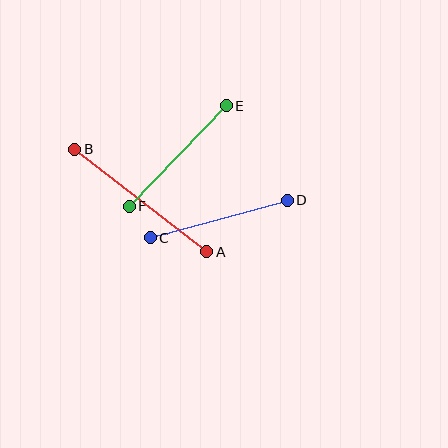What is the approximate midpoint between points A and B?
The midpoint is at approximately (141, 201) pixels.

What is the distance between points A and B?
The distance is approximately 167 pixels.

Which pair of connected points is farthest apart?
Points A and B are farthest apart.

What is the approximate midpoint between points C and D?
The midpoint is at approximately (219, 219) pixels.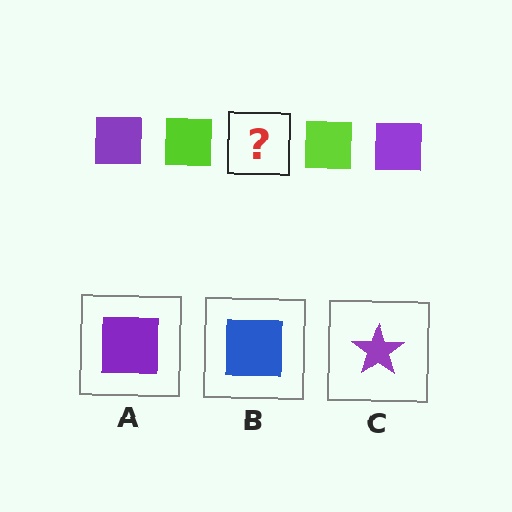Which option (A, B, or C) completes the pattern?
A.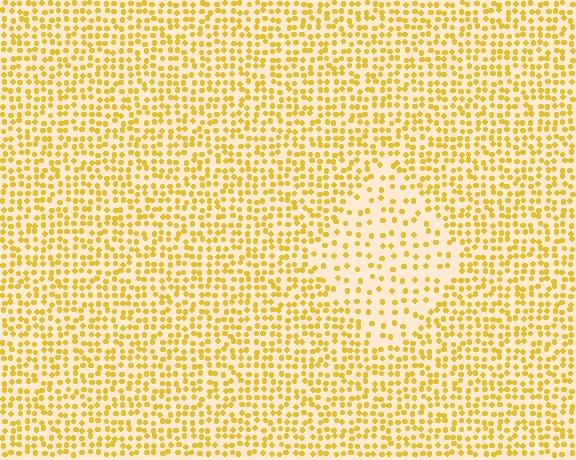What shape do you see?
I see a diamond.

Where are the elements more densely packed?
The elements are more densely packed outside the diamond boundary.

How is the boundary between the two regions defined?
The boundary is defined by a change in element density (approximately 2.1x ratio). All elements are the same color, size, and shape.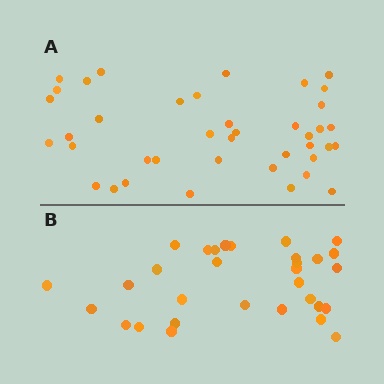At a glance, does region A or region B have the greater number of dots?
Region A (the top region) has more dots.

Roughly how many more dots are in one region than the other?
Region A has roughly 8 or so more dots than region B.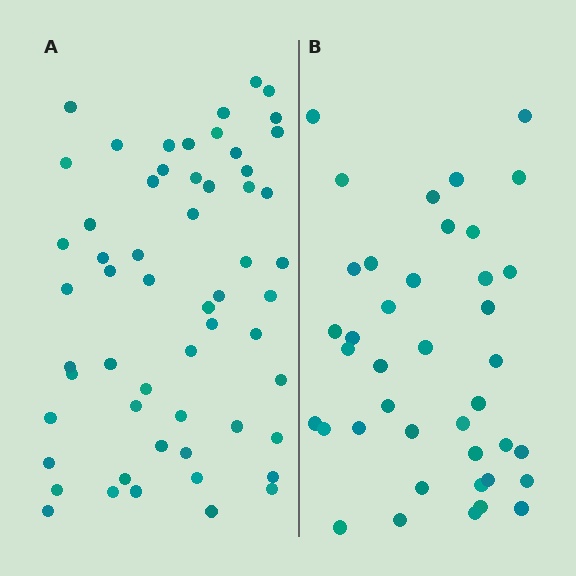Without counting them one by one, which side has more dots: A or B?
Region A (the left region) has more dots.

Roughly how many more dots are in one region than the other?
Region A has approximately 15 more dots than region B.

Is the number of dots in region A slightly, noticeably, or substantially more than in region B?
Region A has noticeably more, but not dramatically so. The ratio is roughly 1.4 to 1.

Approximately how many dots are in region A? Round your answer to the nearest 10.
About 60 dots. (The exact count is 57, which rounds to 60.)